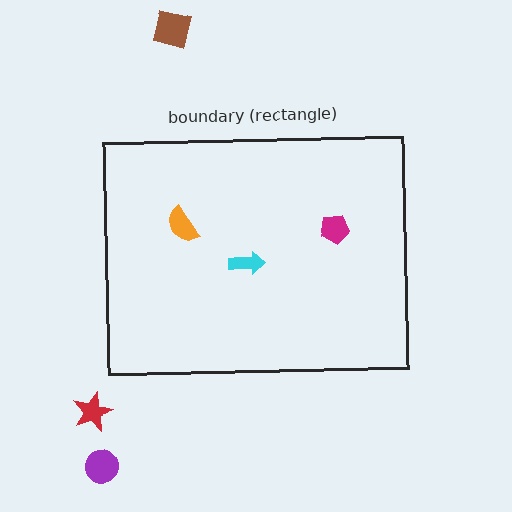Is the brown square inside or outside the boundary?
Outside.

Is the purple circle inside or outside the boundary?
Outside.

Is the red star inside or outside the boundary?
Outside.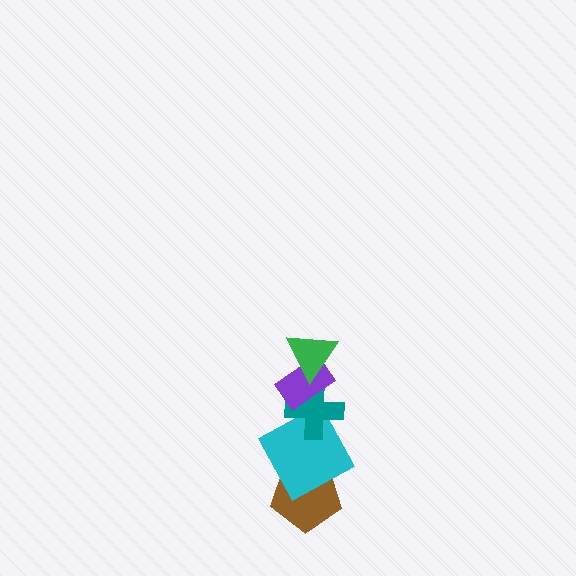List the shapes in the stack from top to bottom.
From top to bottom: the green triangle, the purple rectangle, the teal cross, the cyan square, the brown pentagon.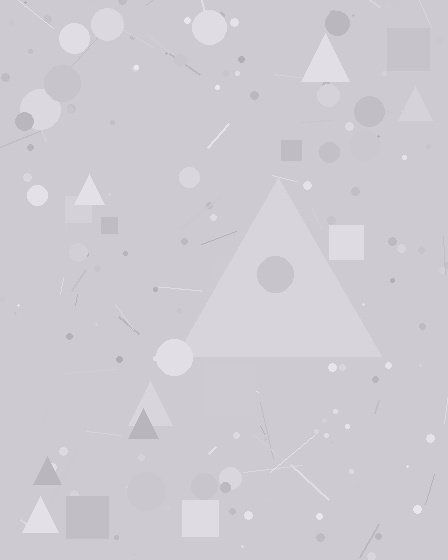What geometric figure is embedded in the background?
A triangle is embedded in the background.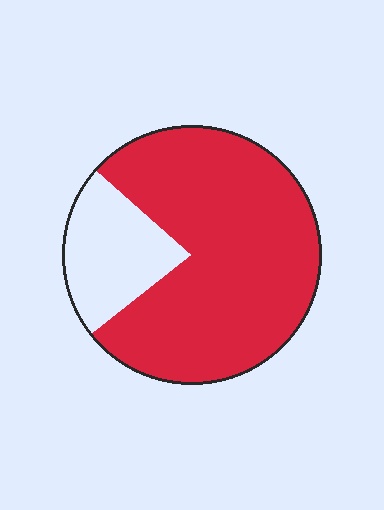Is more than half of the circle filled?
Yes.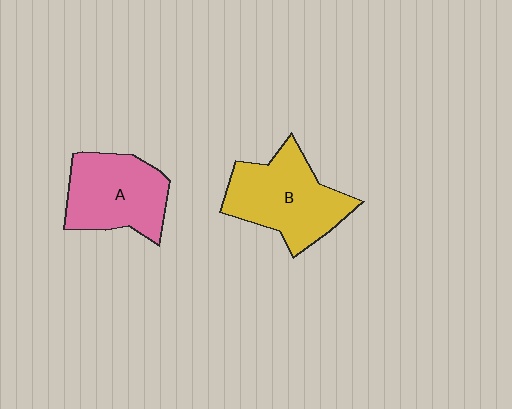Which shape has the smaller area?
Shape A (pink).